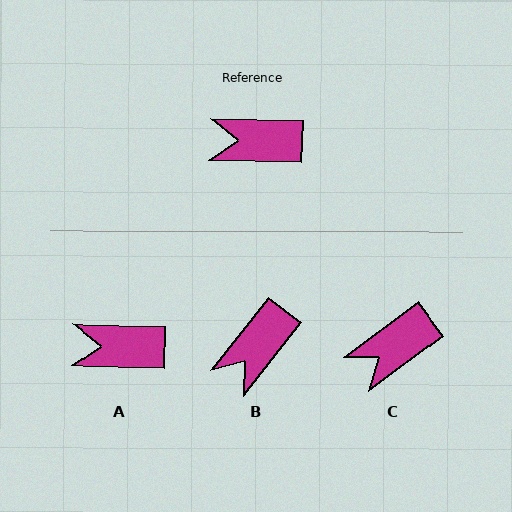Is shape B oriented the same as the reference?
No, it is off by about 54 degrees.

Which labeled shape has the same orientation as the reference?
A.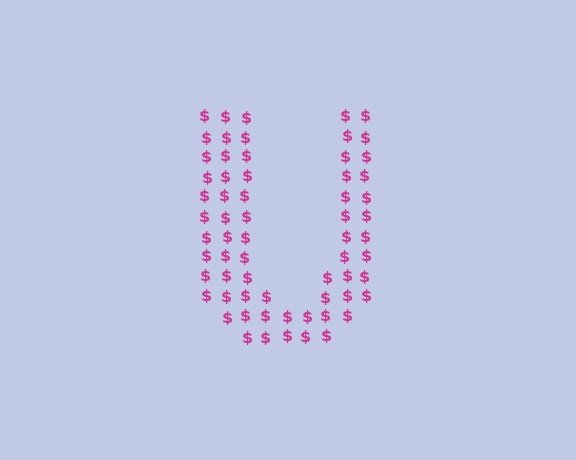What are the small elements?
The small elements are dollar signs.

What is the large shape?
The large shape is the letter U.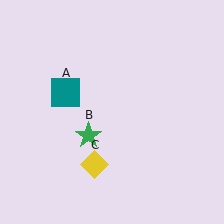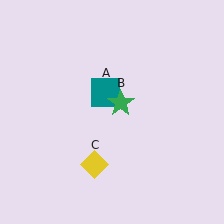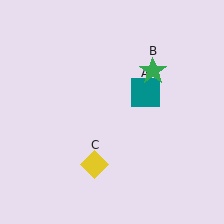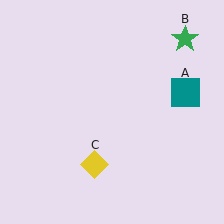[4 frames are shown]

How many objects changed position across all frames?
2 objects changed position: teal square (object A), green star (object B).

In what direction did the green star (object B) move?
The green star (object B) moved up and to the right.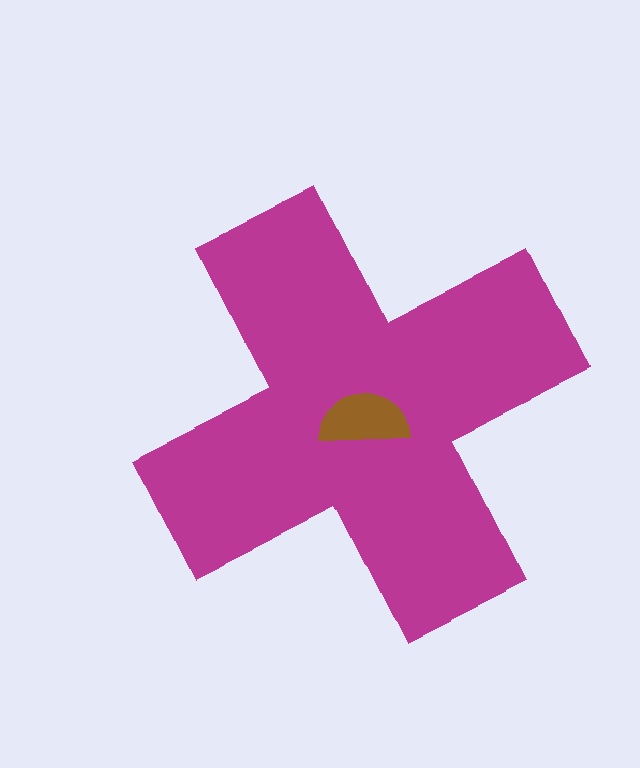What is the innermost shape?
The brown semicircle.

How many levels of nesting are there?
2.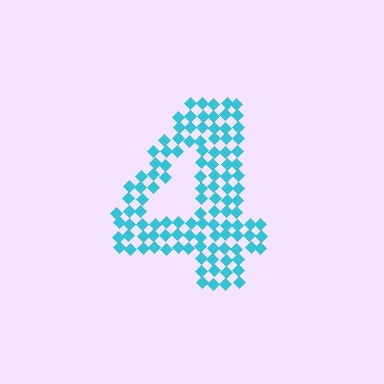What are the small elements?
The small elements are diamonds.